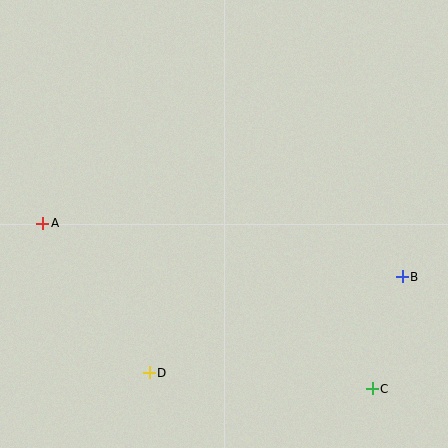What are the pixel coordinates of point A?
Point A is at (43, 223).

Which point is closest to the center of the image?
Point D at (149, 373) is closest to the center.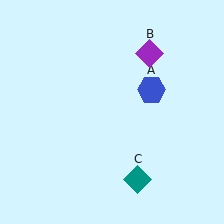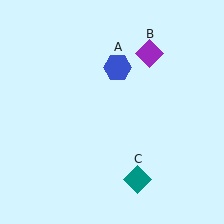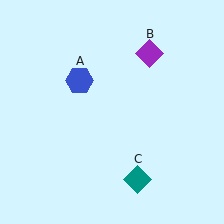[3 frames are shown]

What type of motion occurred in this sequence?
The blue hexagon (object A) rotated counterclockwise around the center of the scene.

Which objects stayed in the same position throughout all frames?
Purple diamond (object B) and teal diamond (object C) remained stationary.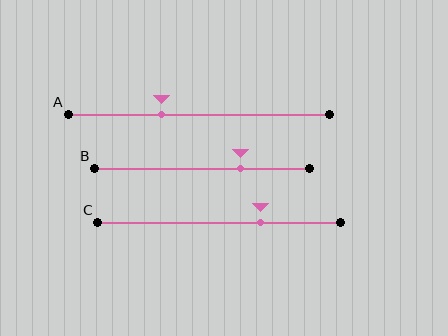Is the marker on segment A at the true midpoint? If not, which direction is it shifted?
No, the marker on segment A is shifted to the left by about 14% of the segment length.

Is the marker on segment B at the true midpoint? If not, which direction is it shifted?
No, the marker on segment B is shifted to the right by about 18% of the segment length.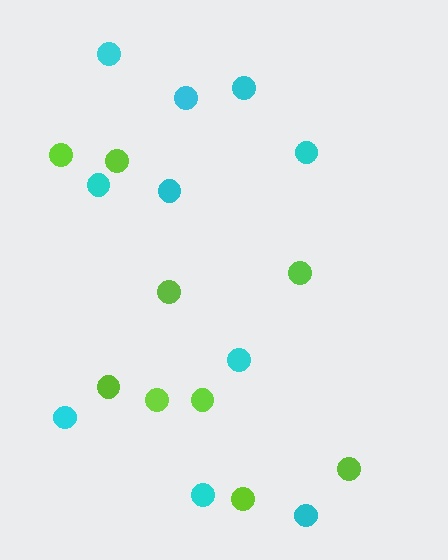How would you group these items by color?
There are 2 groups: one group of cyan circles (10) and one group of lime circles (9).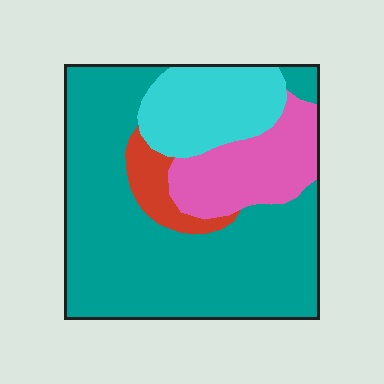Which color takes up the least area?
Red, at roughly 5%.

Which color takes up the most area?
Teal, at roughly 60%.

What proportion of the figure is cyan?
Cyan takes up about one sixth (1/6) of the figure.